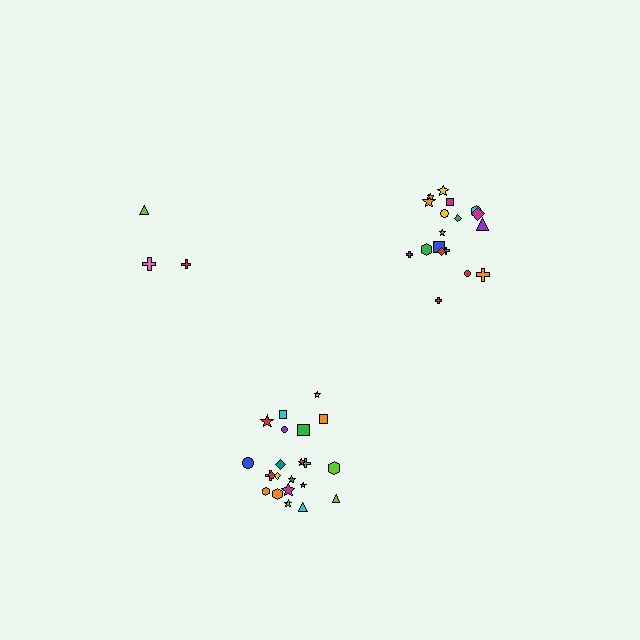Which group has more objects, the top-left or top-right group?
The top-right group.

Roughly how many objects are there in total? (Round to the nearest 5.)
Roughly 45 objects in total.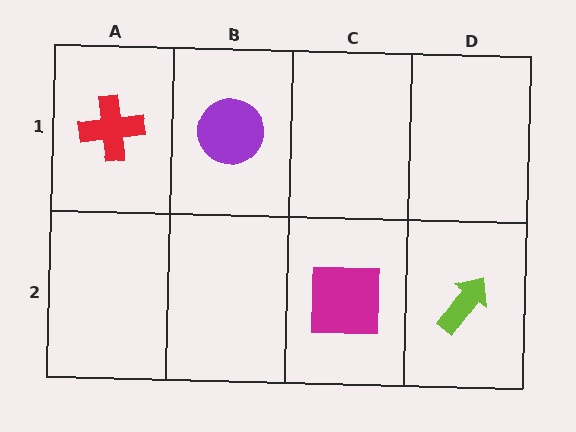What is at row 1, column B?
A purple circle.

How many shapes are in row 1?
2 shapes.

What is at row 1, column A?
A red cross.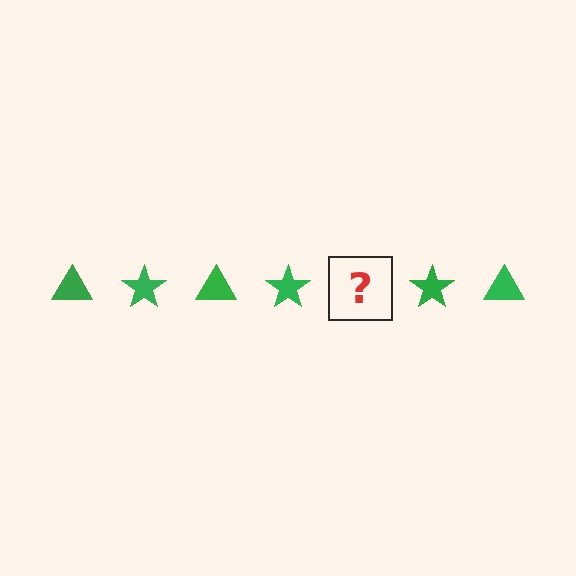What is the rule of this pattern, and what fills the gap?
The rule is that the pattern cycles through triangle, star shapes in green. The gap should be filled with a green triangle.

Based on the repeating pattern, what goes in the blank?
The blank should be a green triangle.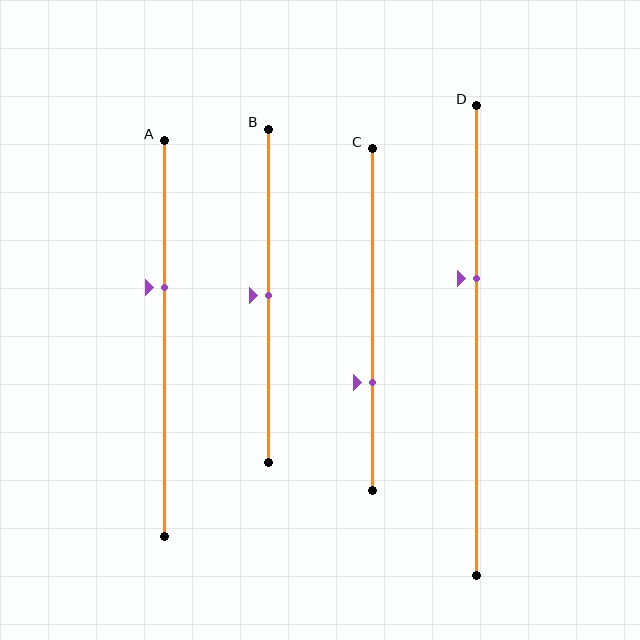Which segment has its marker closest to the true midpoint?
Segment B has its marker closest to the true midpoint.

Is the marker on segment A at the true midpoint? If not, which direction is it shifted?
No, the marker on segment A is shifted upward by about 13% of the segment length.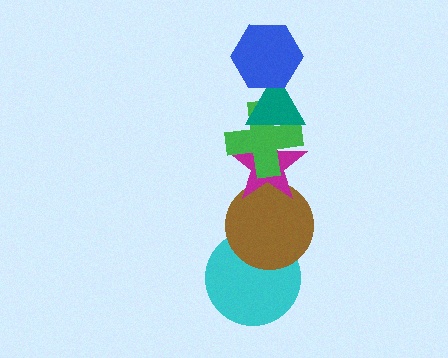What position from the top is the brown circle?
The brown circle is 5th from the top.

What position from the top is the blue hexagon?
The blue hexagon is 1st from the top.